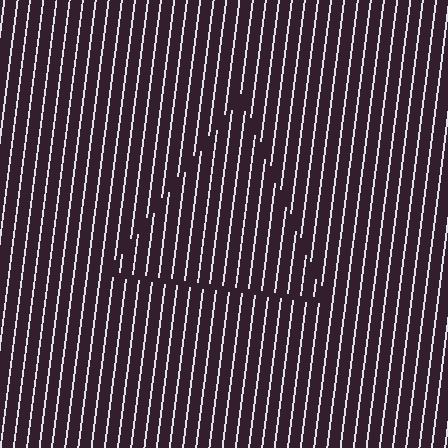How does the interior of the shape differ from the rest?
The interior of the shape contains the same grating, shifted by half a period — the contour is defined by the phase discontinuity where line-ends from the inner and outer gratings abut.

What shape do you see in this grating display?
An illusory triangle. The interior of the shape contains the same grating, shifted by half a period — the contour is defined by the phase discontinuity where line-ends from the inner and outer gratings abut.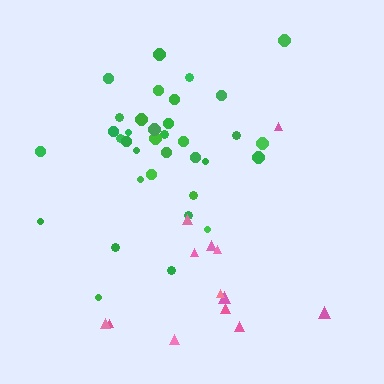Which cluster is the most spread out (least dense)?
Pink.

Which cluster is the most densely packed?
Green.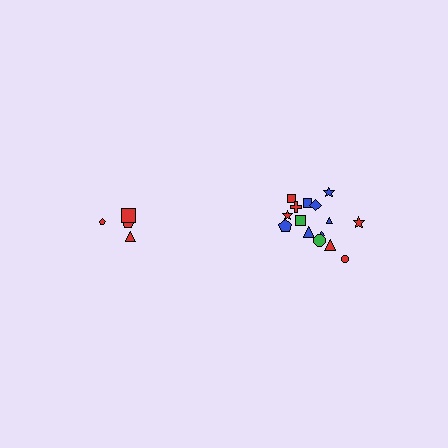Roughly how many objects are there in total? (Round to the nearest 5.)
Roughly 20 objects in total.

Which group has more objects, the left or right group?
The right group.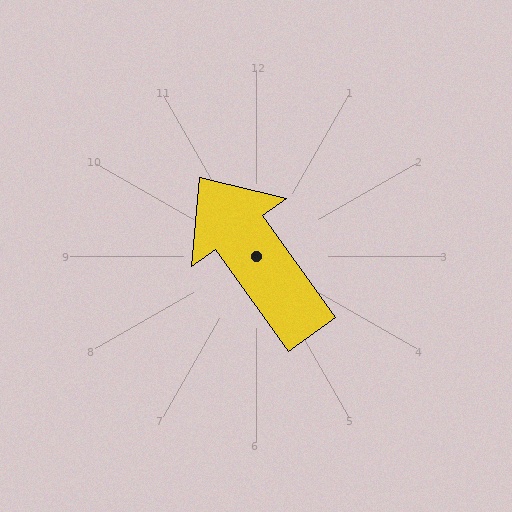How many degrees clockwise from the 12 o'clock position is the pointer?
Approximately 325 degrees.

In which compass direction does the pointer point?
Northwest.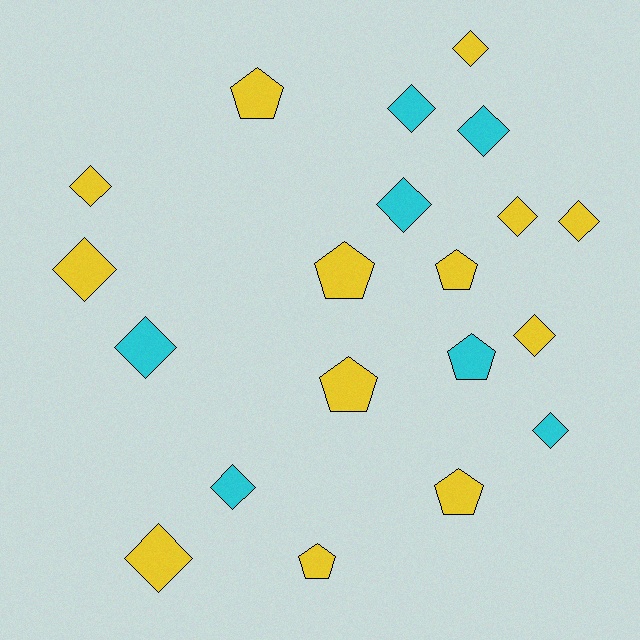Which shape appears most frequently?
Diamond, with 13 objects.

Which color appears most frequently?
Yellow, with 13 objects.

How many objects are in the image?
There are 20 objects.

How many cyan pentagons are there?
There is 1 cyan pentagon.